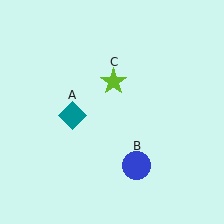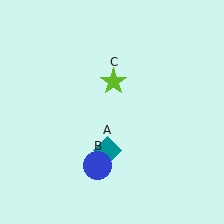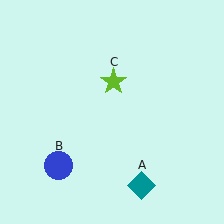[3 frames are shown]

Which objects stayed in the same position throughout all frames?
Lime star (object C) remained stationary.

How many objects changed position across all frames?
2 objects changed position: teal diamond (object A), blue circle (object B).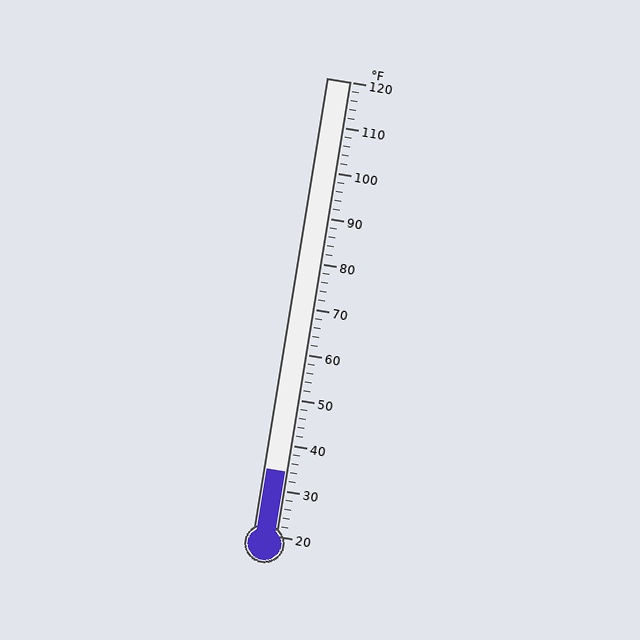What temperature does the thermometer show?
The thermometer shows approximately 34°F.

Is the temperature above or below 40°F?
The temperature is below 40°F.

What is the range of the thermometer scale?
The thermometer scale ranges from 20°F to 120°F.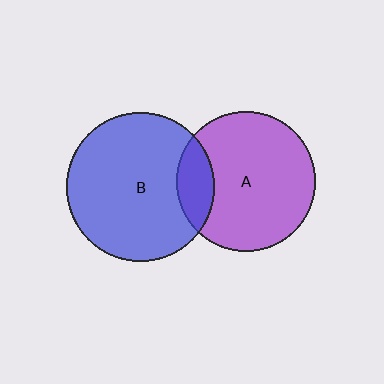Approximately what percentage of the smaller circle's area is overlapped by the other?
Approximately 15%.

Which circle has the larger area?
Circle B (blue).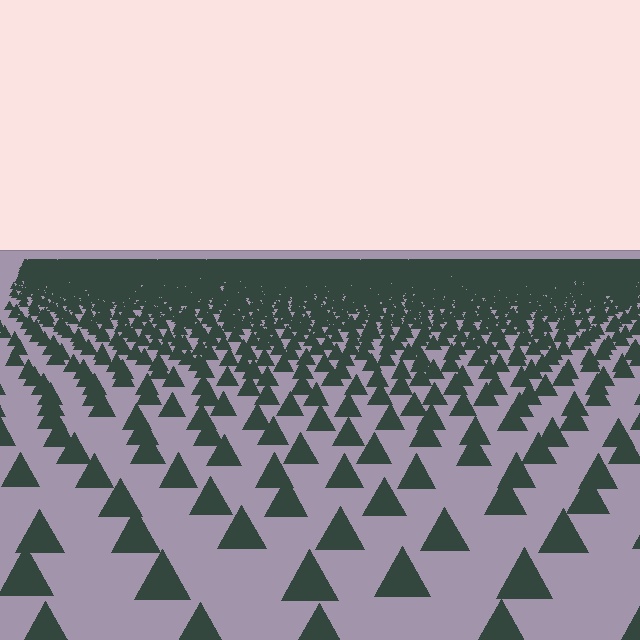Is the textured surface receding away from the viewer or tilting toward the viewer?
The surface is receding away from the viewer. Texture elements get smaller and denser toward the top.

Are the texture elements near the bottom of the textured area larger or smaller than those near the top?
Larger. Near the bottom, elements are closer to the viewer and appear at a bigger on-screen size.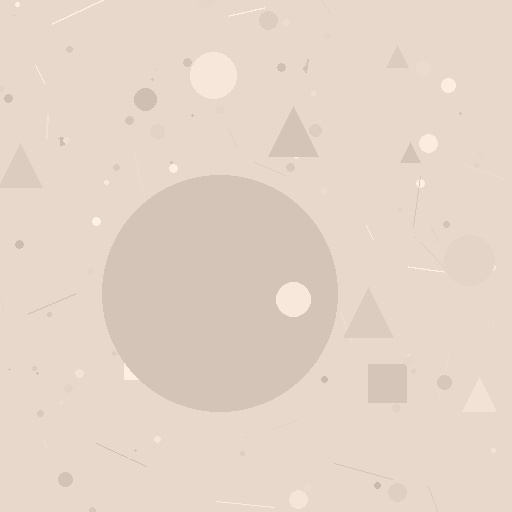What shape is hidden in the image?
A circle is hidden in the image.